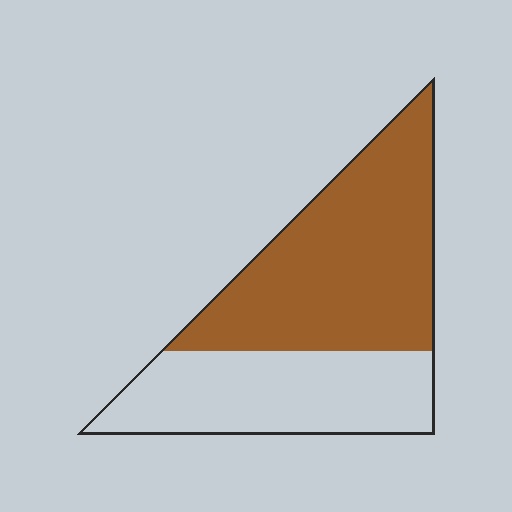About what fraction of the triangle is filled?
About three fifths (3/5).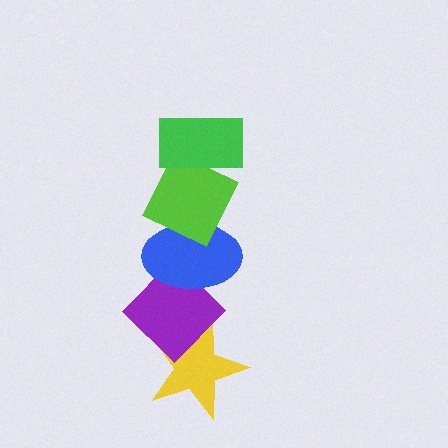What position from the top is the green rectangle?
The green rectangle is 1st from the top.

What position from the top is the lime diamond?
The lime diamond is 2nd from the top.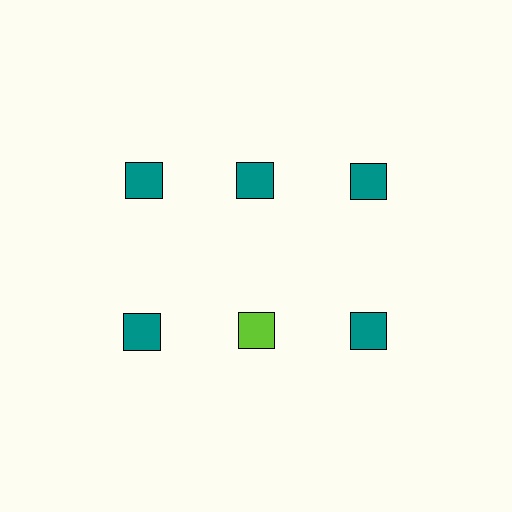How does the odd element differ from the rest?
It has a different color: lime instead of teal.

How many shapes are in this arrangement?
There are 6 shapes arranged in a grid pattern.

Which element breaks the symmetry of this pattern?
The lime square in the second row, second from left column breaks the symmetry. All other shapes are teal squares.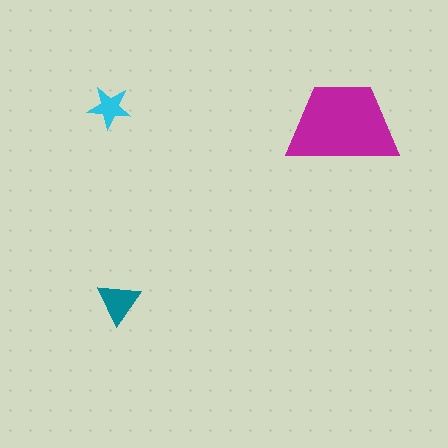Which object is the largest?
The magenta trapezoid.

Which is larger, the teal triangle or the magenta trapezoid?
The magenta trapezoid.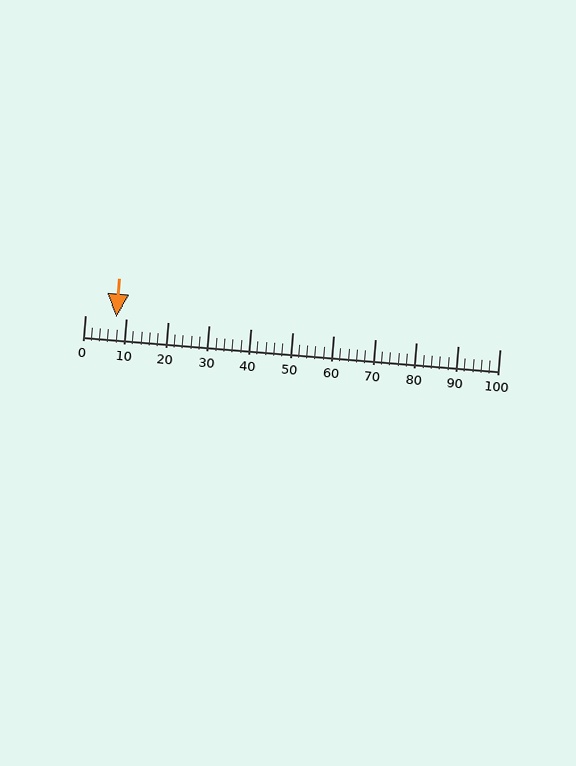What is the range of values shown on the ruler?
The ruler shows values from 0 to 100.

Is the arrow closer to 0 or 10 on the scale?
The arrow is closer to 10.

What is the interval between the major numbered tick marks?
The major tick marks are spaced 10 units apart.